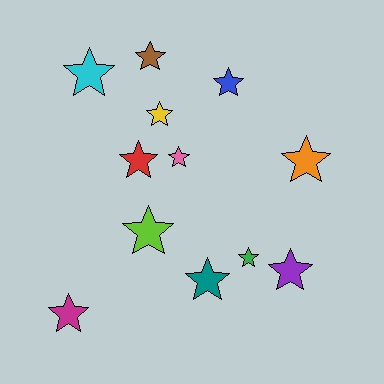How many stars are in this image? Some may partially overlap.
There are 12 stars.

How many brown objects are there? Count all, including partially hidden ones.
There is 1 brown object.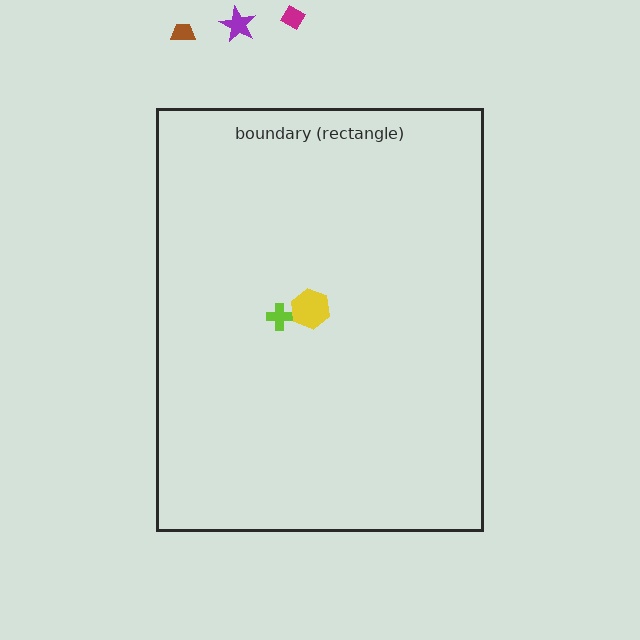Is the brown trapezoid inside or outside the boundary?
Outside.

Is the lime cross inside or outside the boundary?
Inside.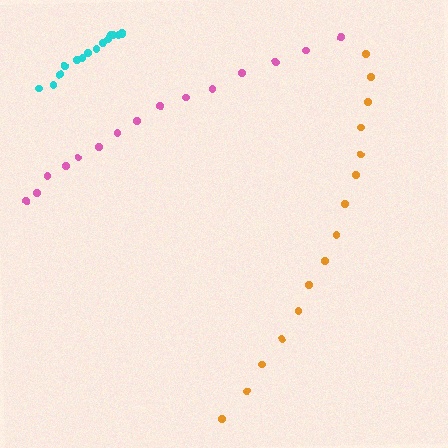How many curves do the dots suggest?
There are 3 distinct paths.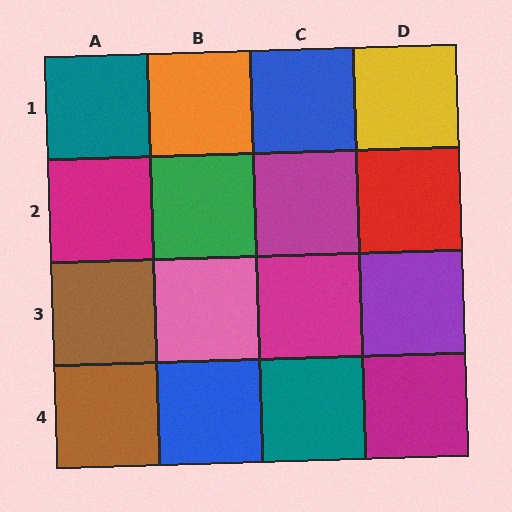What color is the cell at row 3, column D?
Purple.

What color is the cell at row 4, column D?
Magenta.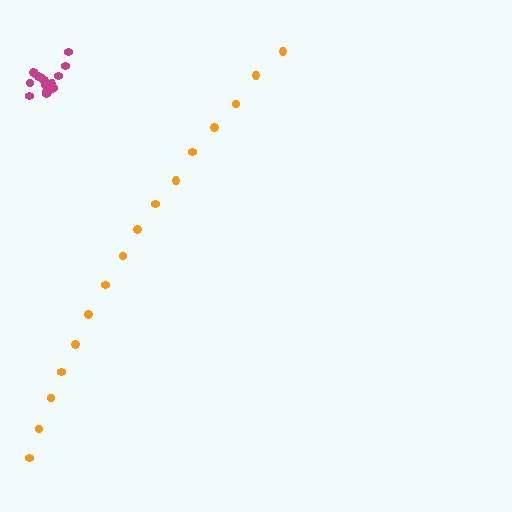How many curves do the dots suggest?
There are 2 distinct paths.